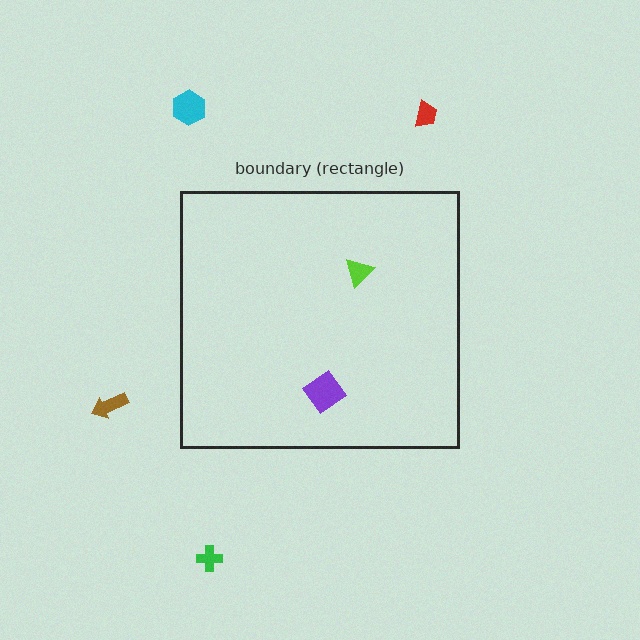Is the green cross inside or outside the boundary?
Outside.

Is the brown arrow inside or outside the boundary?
Outside.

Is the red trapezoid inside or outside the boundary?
Outside.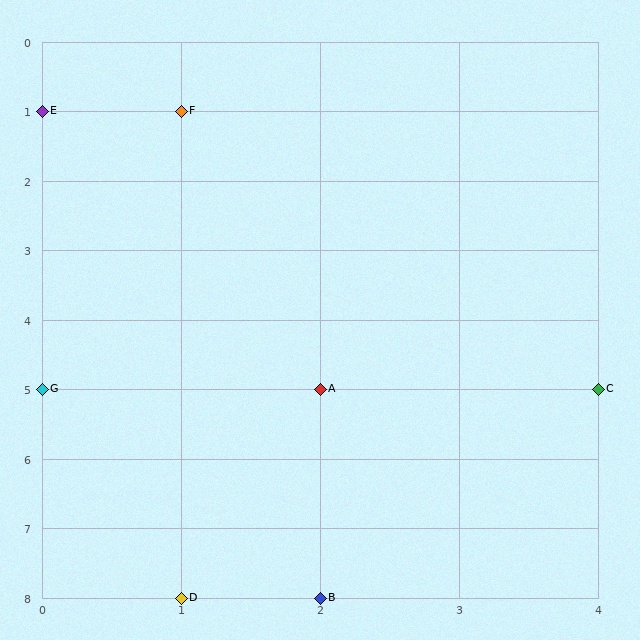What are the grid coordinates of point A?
Point A is at grid coordinates (2, 5).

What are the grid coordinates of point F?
Point F is at grid coordinates (1, 1).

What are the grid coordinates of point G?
Point G is at grid coordinates (0, 5).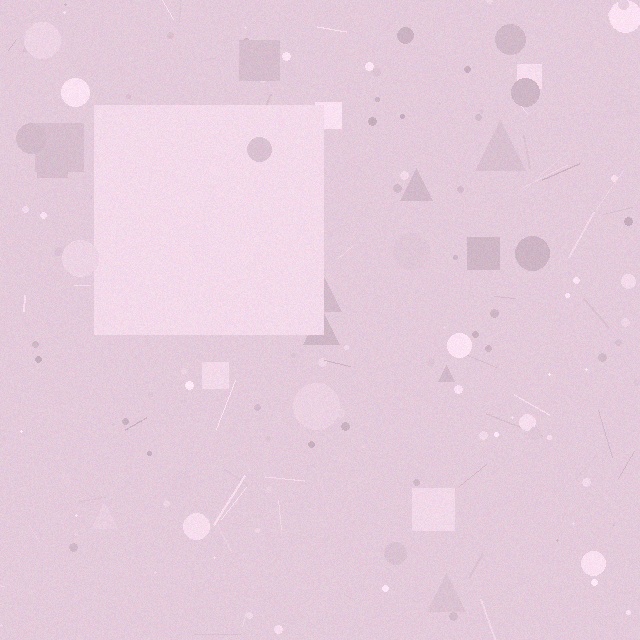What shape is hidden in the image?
A square is hidden in the image.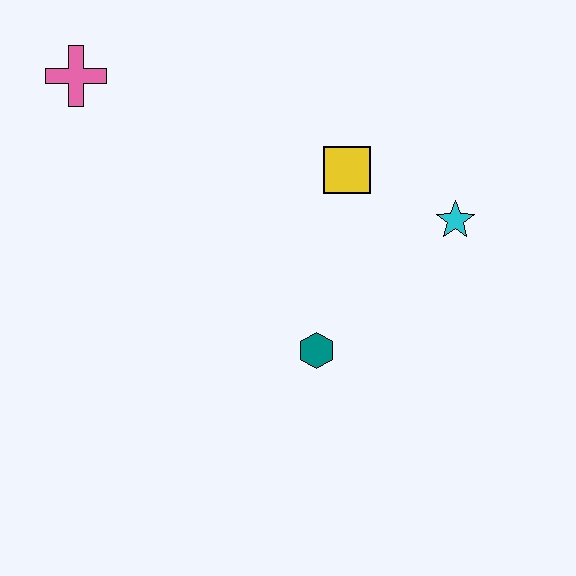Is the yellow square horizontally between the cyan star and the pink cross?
Yes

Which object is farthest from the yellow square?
The pink cross is farthest from the yellow square.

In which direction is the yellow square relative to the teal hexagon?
The yellow square is above the teal hexagon.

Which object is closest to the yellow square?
The cyan star is closest to the yellow square.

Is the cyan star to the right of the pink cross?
Yes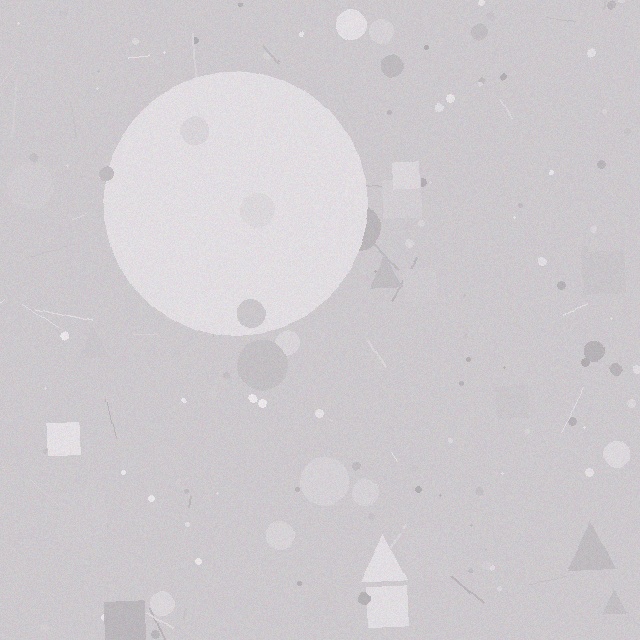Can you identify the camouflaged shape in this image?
The camouflaged shape is a circle.